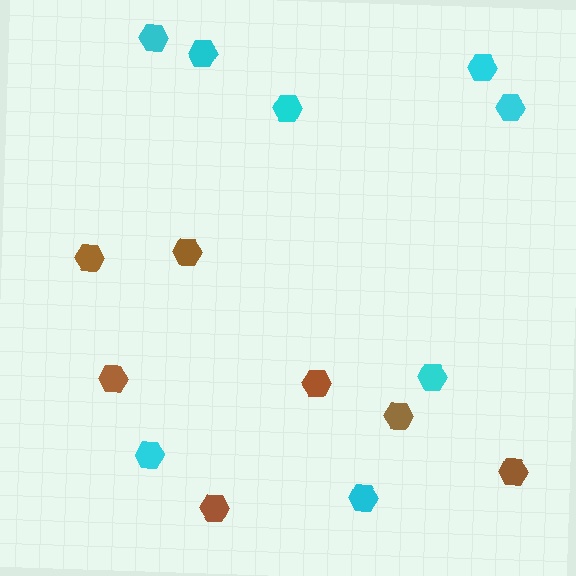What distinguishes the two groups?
There are 2 groups: one group of brown hexagons (7) and one group of cyan hexagons (8).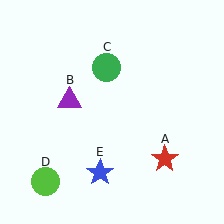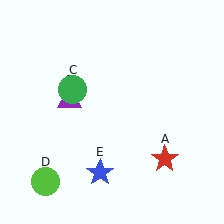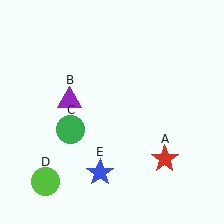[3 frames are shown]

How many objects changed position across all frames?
1 object changed position: green circle (object C).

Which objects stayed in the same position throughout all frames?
Red star (object A) and purple triangle (object B) and lime circle (object D) and blue star (object E) remained stationary.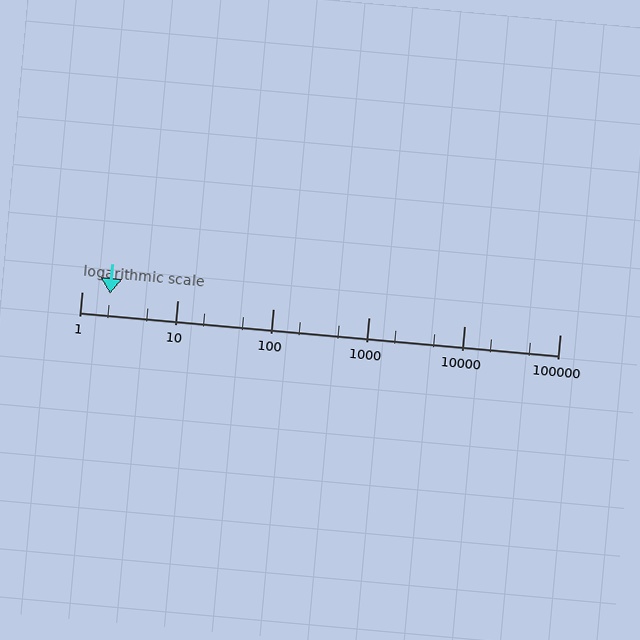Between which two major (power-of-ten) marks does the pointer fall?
The pointer is between 1 and 10.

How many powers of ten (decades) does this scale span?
The scale spans 5 decades, from 1 to 100000.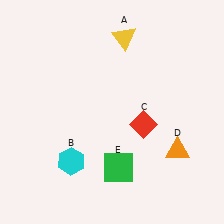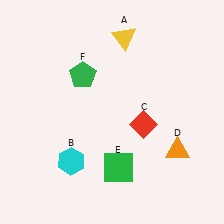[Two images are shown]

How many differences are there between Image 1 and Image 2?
There is 1 difference between the two images.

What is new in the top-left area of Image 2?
A green pentagon (F) was added in the top-left area of Image 2.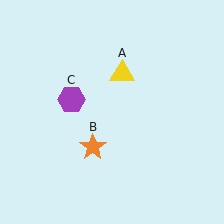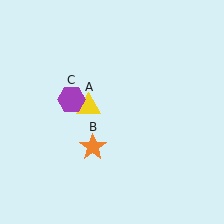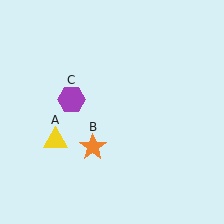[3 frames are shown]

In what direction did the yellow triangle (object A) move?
The yellow triangle (object A) moved down and to the left.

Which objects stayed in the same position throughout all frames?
Orange star (object B) and purple hexagon (object C) remained stationary.